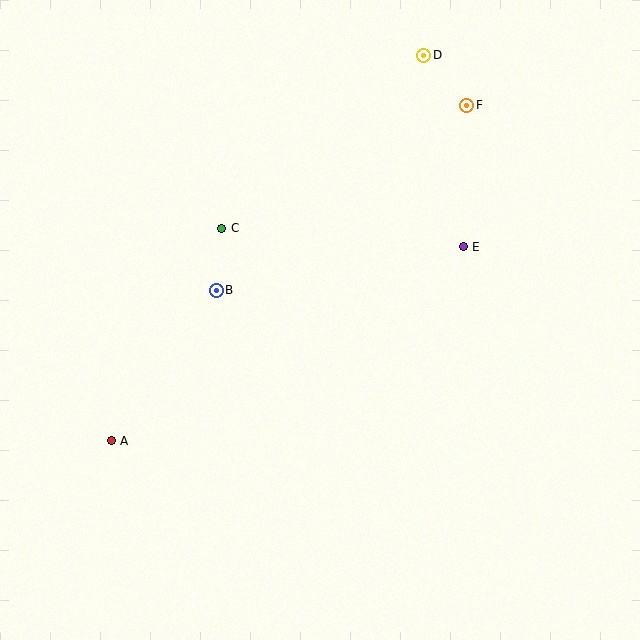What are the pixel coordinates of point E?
Point E is at (463, 247).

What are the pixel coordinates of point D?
Point D is at (424, 55).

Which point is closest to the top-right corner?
Point F is closest to the top-right corner.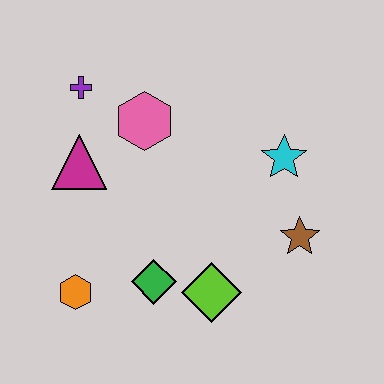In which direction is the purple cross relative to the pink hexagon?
The purple cross is to the left of the pink hexagon.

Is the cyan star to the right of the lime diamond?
Yes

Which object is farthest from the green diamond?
The purple cross is farthest from the green diamond.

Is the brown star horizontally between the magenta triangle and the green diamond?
No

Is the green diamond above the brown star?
No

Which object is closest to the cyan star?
The brown star is closest to the cyan star.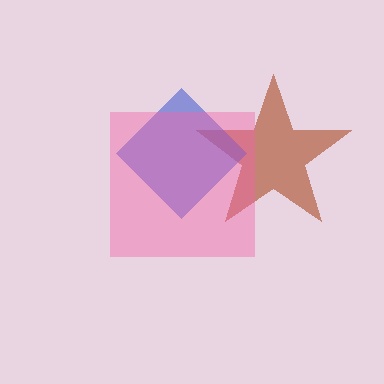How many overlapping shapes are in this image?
There are 3 overlapping shapes in the image.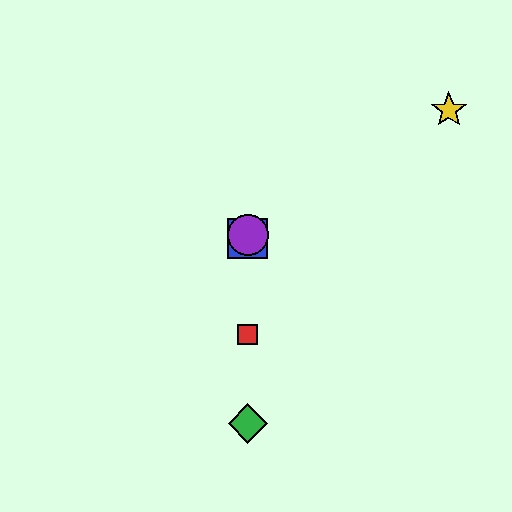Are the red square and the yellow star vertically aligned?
No, the red square is at x≈248 and the yellow star is at x≈449.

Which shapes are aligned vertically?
The red square, the blue square, the green diamond, the purple circle are aligned vertically.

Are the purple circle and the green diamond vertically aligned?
Yes, both are at x≈248.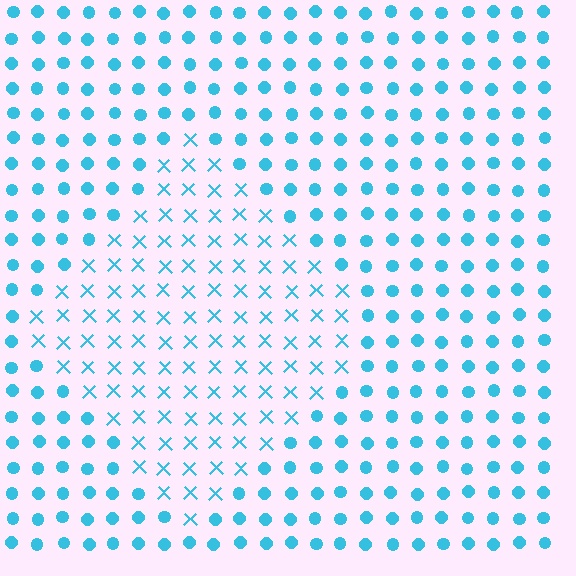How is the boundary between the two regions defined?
The boundary is defined by a change in element shape: X marks inside vs. circles outside. All elements share the same color and spacing.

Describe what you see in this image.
The image is filled with small cyan elements arranged in a uniform grid. A diamond-shaped region contains X marks, while the surrounding area contains circles. The boundary is defined purely by the change in element shape.